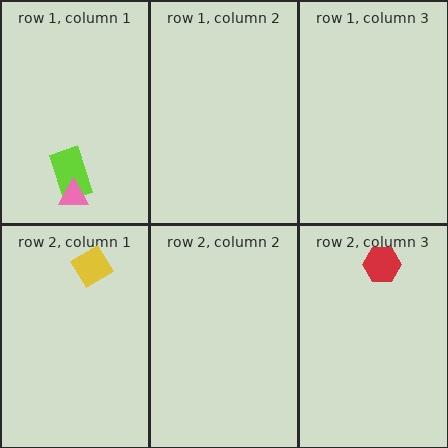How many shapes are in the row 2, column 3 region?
1.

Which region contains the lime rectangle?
The row 1, column 1 region.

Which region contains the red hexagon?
The row 2, column 3 region.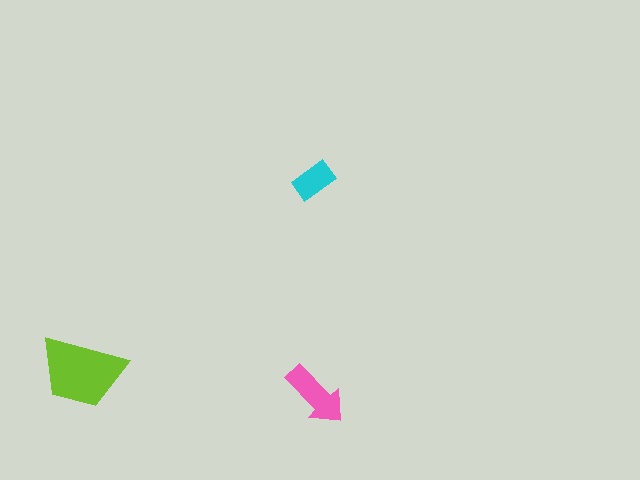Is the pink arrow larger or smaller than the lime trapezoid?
Smaller.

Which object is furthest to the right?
The pink arrow is rightmost.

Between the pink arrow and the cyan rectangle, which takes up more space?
The pink arrow.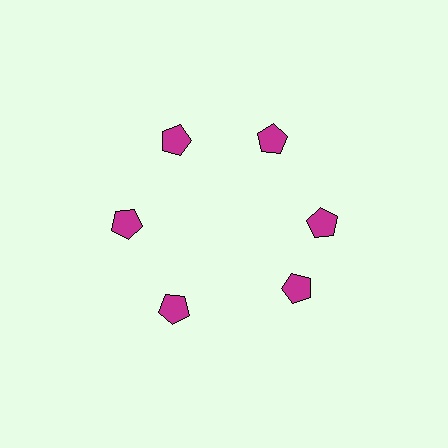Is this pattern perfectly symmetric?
No. The 6 magenta pentagons are arranged in a ring, but one element near the 5 o'clock position is rotated out of alignment along the ring, breaking the 6-fold rotational symmetry.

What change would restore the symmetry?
The symmetry would be restored by rotating it back into even spacing with its neighbors so that all 6 pentagons sit at equal angles and equal distance from the center.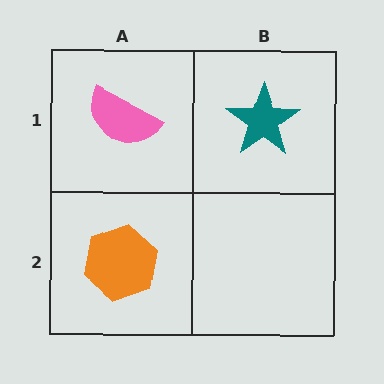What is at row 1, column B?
A teal star.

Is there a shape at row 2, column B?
No, that cell is empty.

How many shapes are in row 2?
1 shape.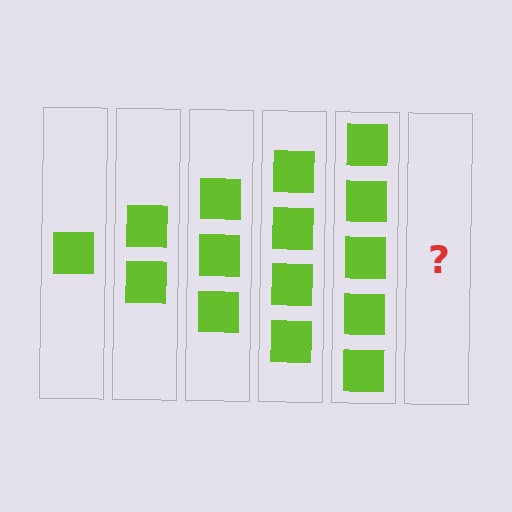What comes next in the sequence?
The next element should be 6 squares.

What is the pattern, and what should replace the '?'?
The pattern is that each step adds one more square. The '?' should be 6 squares.